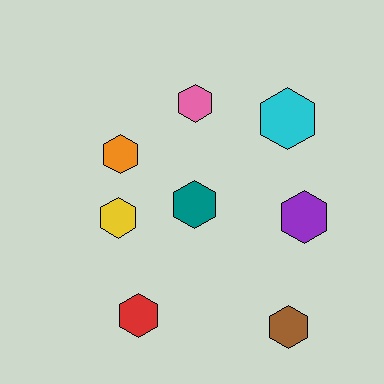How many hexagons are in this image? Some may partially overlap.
There are 8 hexagons.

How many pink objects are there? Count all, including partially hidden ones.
There is 1 pink object.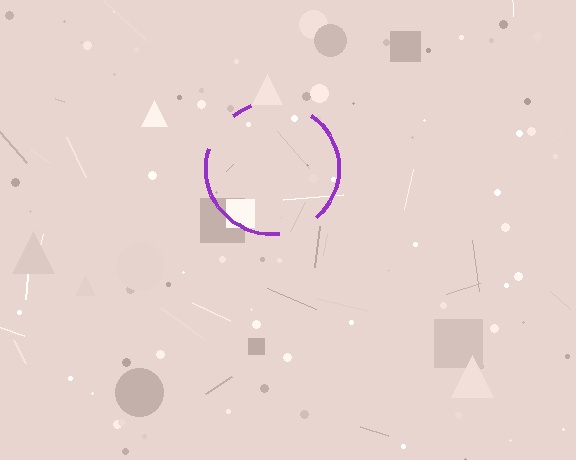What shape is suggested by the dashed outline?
The dashed outline suggests a circle.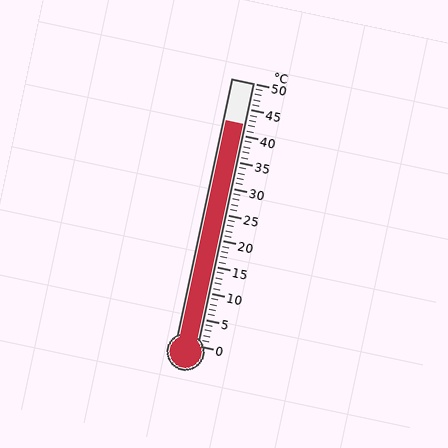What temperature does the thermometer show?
The thermometer shows approximately 42°C.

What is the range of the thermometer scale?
The thermometer scale ranges from 0°C to 50°C.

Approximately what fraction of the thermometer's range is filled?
The thermometer is filled to approximately 85% of its range.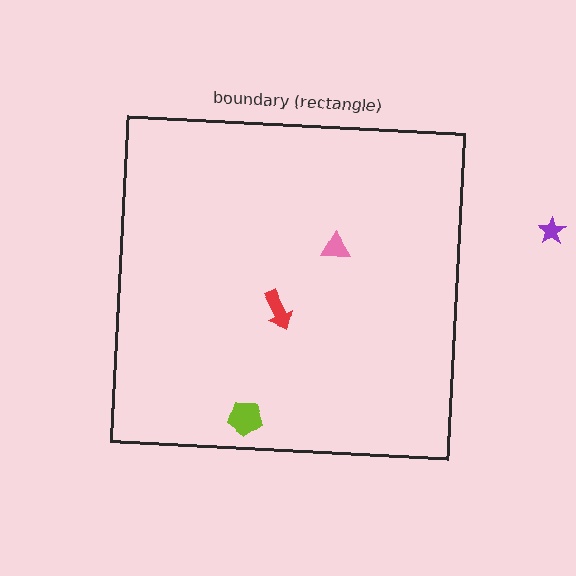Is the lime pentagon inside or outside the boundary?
Inside.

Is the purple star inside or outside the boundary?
Outside.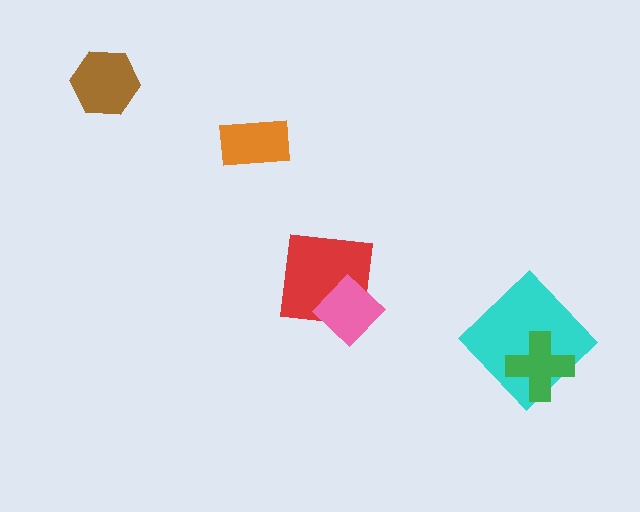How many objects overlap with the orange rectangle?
0 objects overlap with the orange rectangle.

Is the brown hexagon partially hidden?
No, no other shape covers it.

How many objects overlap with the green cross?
1 object overlaps with the green cross.